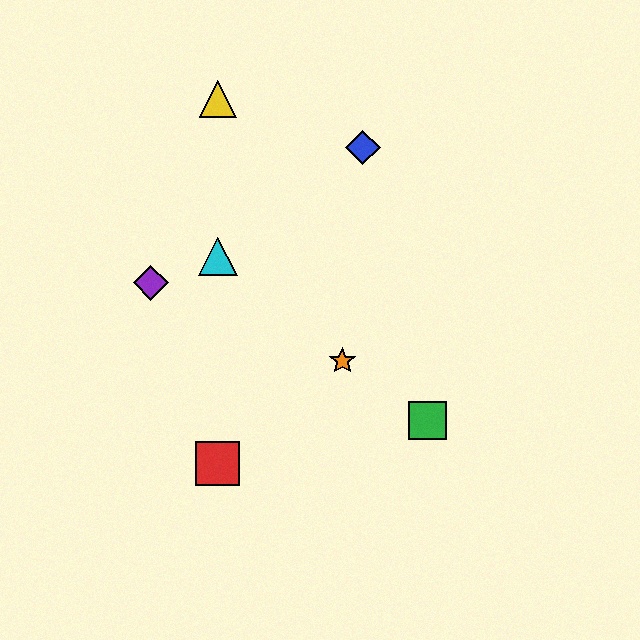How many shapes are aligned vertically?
3 shapes (the red square, the yellow triangle, the cyan triangle) are aligned vertically.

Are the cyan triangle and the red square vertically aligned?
Yes, both are at x≈218.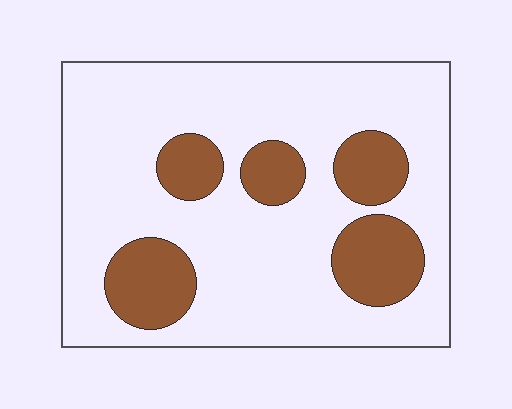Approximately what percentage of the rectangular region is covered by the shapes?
Approximately 25%.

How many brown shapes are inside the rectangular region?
5.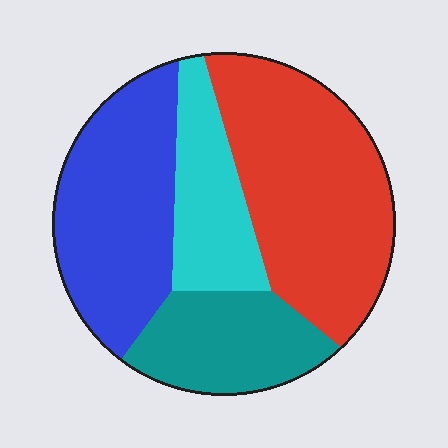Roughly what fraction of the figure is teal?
Teal takes up about one sixth (1/6) of the figure.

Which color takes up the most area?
Red, at roughly 35%.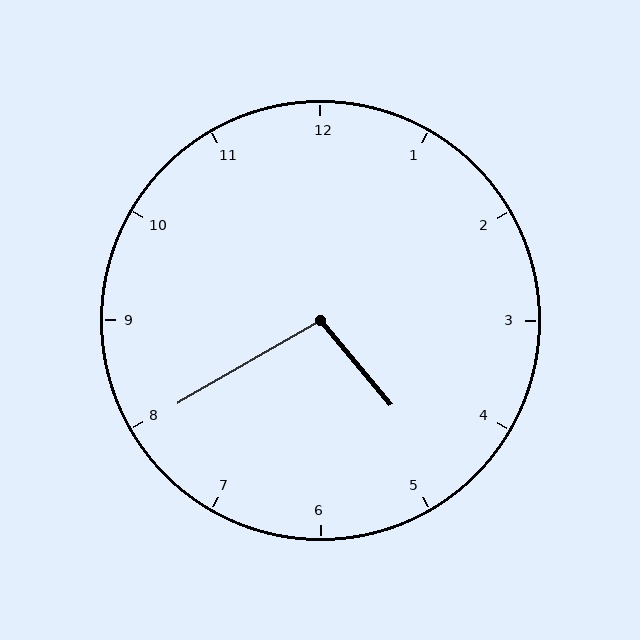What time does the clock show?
4:40.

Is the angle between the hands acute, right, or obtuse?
It is obtuse.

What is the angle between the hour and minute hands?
Approximately 100 degrees.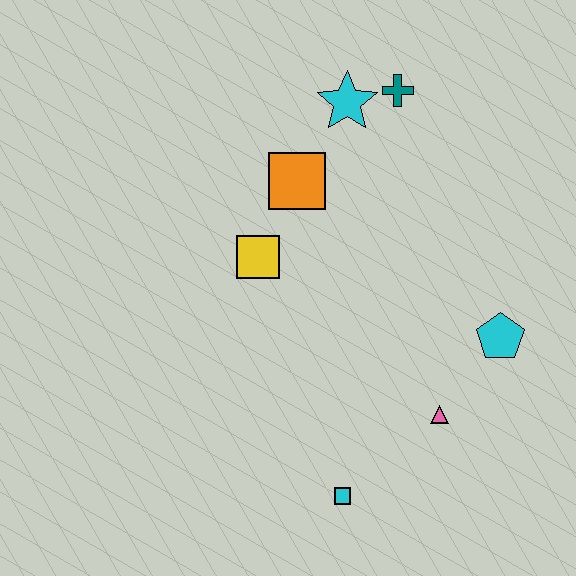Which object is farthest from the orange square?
The cyan square is farthest from the orange square.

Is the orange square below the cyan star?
Yes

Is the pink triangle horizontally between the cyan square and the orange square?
No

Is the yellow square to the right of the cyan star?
No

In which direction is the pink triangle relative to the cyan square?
The pink triangle is to the right of the cyan square.